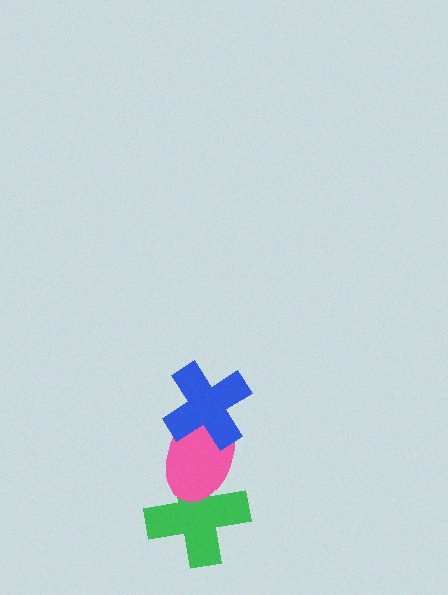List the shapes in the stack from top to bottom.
From top to bottom: the blue cross, the pink ellipse, the green cross.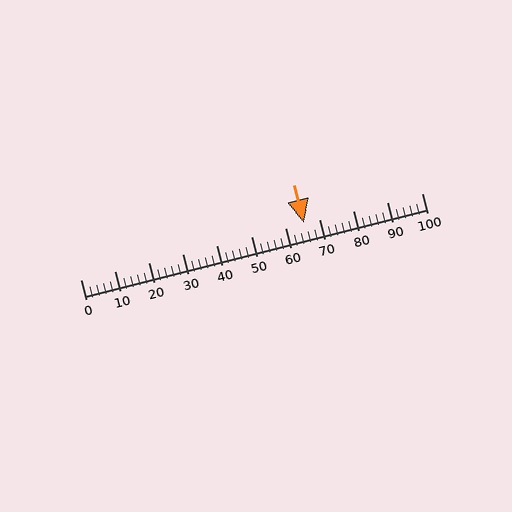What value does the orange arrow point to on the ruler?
The orange arrow points to approximately 66.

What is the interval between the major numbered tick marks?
The major tick marks are spaced 10 units apart.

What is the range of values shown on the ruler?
The ruler shows values from 0 to 100.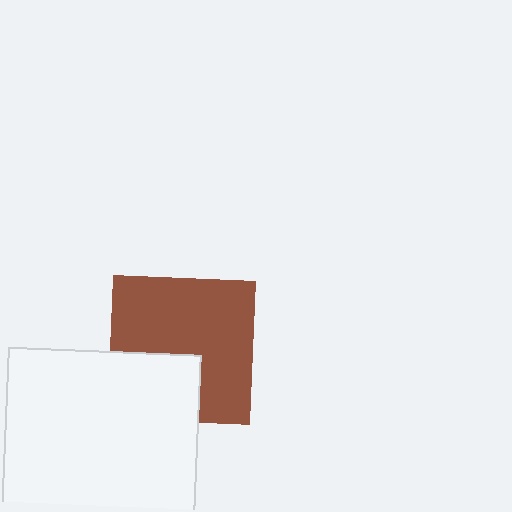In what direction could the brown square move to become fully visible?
The brown square could move up. That would shift it out from behind the white rectangle entirely.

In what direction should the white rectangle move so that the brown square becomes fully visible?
The white rectangle should move down. That is the shortest direction to clear the overlap and leave the brown square fully visible.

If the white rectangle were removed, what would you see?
You would see the complete brown square.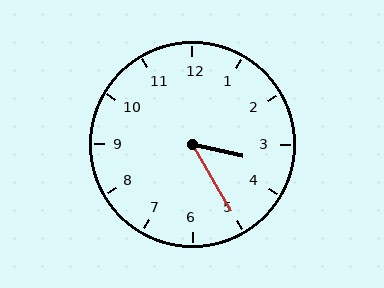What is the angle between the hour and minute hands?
Approximately 48 degrees.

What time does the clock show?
3:25.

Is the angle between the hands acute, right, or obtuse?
It is acute.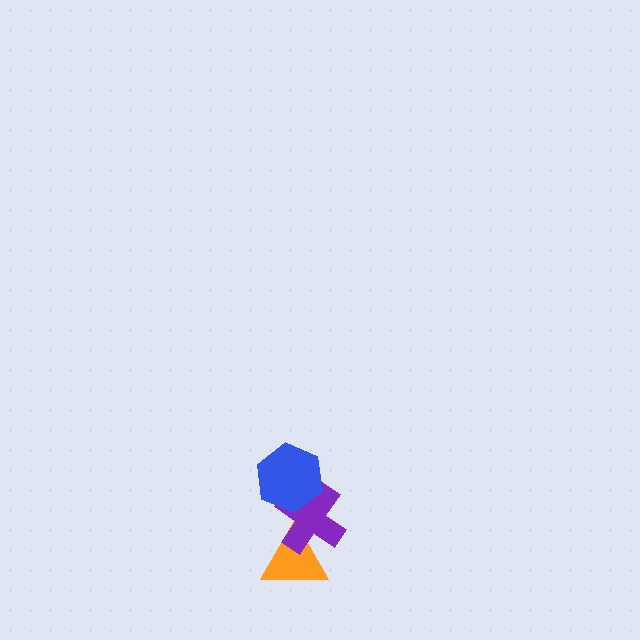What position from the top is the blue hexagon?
The blue hexagon is 1st from the top.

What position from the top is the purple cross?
The purple cross is 2nd from the top.